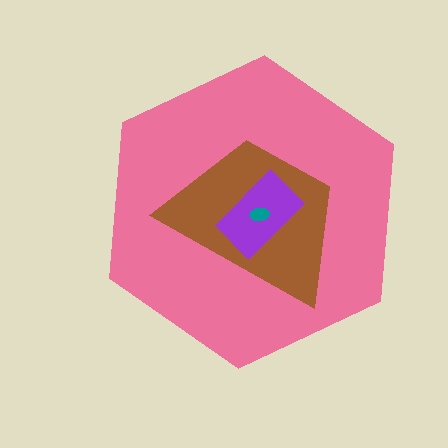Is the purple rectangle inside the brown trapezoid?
Yes.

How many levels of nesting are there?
4.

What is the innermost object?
The teal ellipse.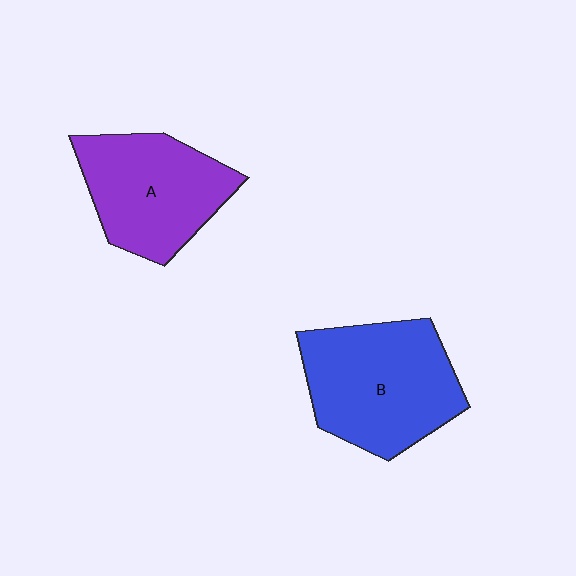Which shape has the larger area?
Shape B (blue).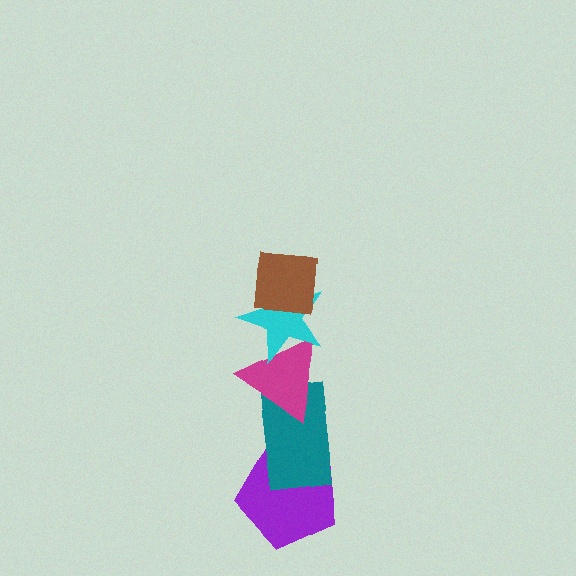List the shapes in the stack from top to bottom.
From top to bottom: the brown square, the cyan star, the magenta triangle, the teal rectangle, the purple pentagon.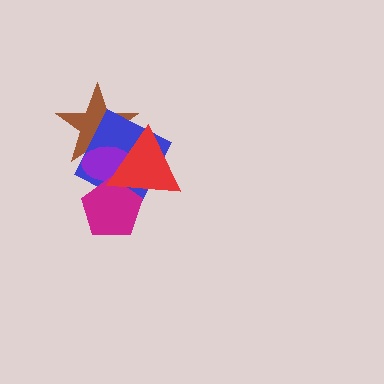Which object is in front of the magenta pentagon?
The red triangle is in front of the magenta pentagon.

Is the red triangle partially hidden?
No, no other shape covers it.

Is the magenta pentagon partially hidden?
Yes, it is partially covered by another shape.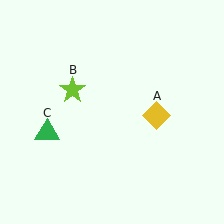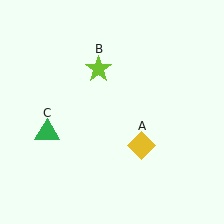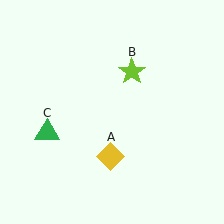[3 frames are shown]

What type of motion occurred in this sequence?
The yellow diamond (object A), lime star (object B) rotated clockwise around the center of the scene.